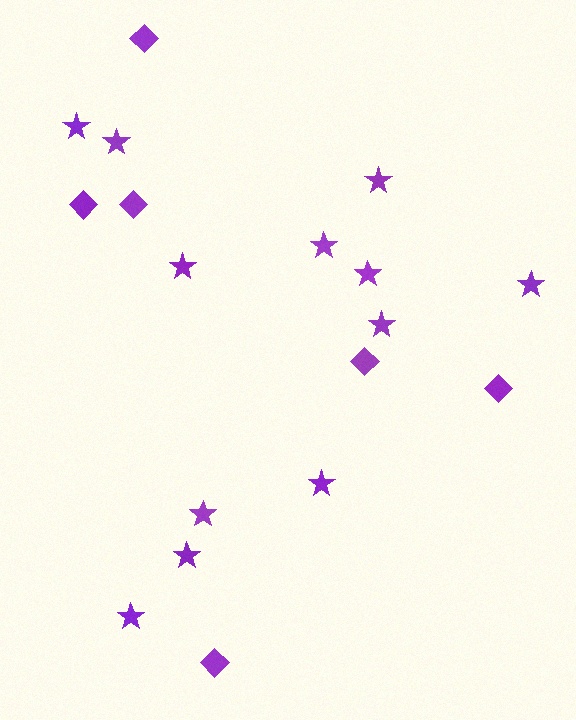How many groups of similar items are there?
There are 2 groups: one group of diamonds (6) and one group of stars (12).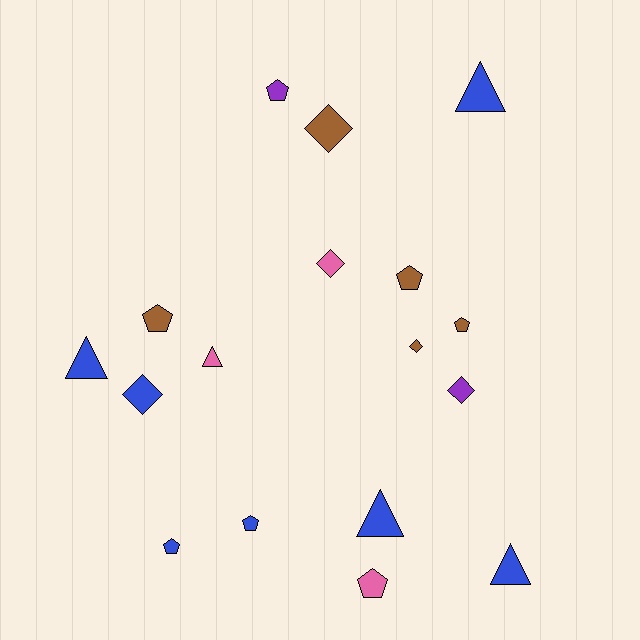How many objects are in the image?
There are 17 objects.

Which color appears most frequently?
Blue, with 7 objects.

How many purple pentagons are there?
There is 1 purple pentagon.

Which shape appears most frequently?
Pentagon, with 7 objects.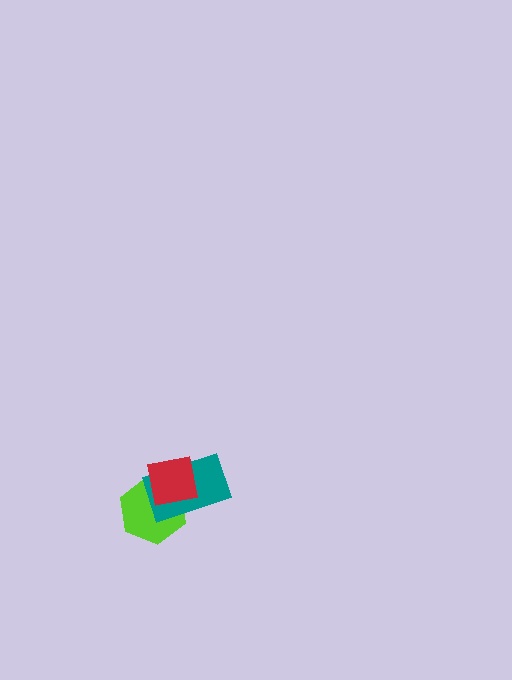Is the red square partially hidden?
No, no other shape covers it.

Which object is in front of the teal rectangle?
The red square is in front of the teal rectangle.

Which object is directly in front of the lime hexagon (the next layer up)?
The teal rectangle is directly in front of the lime hexagon.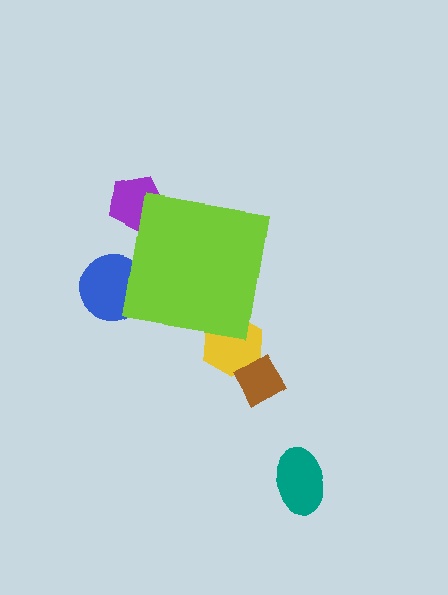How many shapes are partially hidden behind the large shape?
3 shapes are partially hidden.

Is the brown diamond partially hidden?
No, the brown diamond is fully visible.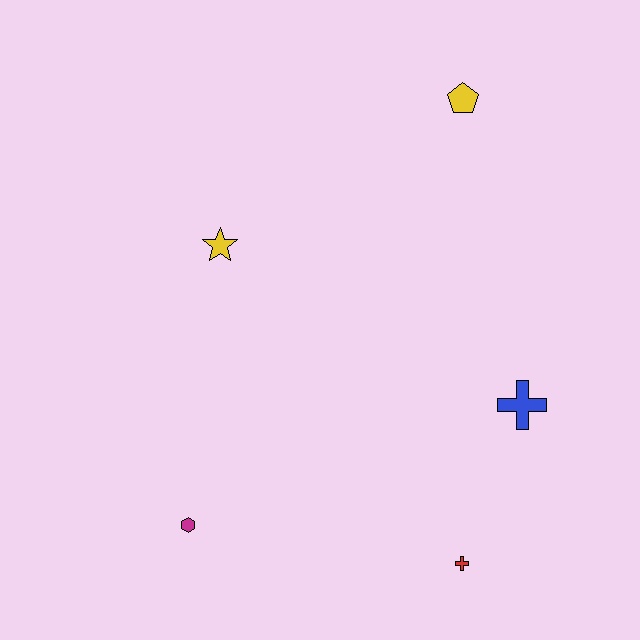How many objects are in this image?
There are 5 objects.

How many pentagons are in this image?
There is 1 pentagon.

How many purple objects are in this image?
There are no purple objects.